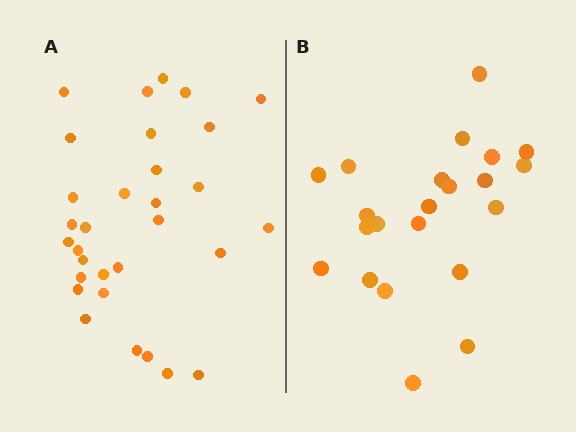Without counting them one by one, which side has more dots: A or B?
Region A (the left region) has more dots.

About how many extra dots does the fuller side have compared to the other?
Region A has roughly 8 or so more dots than region B.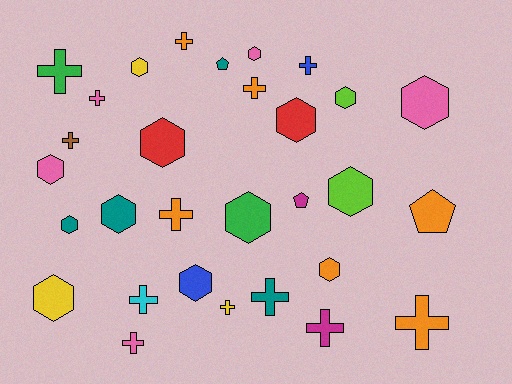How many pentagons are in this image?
There are 3 pentagons.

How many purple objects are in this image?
There are no purple objects.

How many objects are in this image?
There are 30 objects.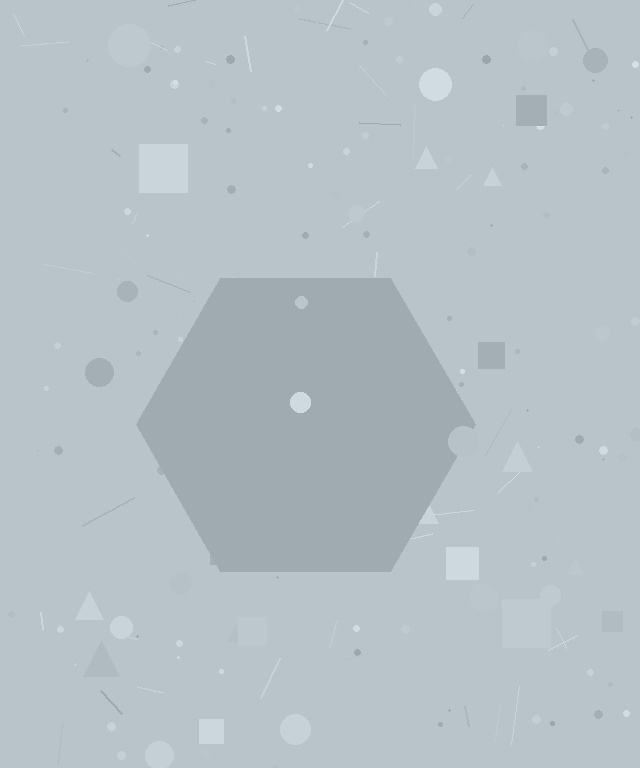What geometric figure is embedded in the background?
A hexagon is embedded in the background.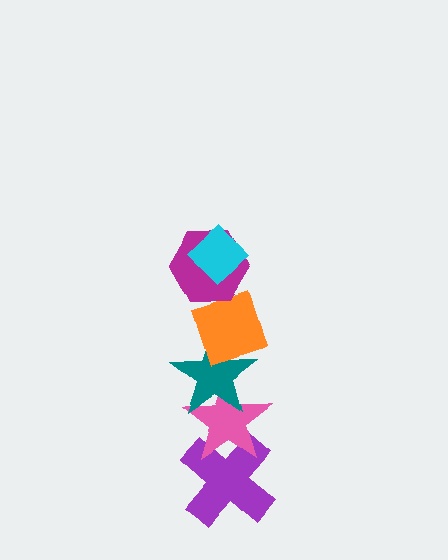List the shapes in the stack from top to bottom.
From top to bottom: the cyan diamond, the magenta hexagon, the orange diamond, the teal star, the pink star, the purple cross.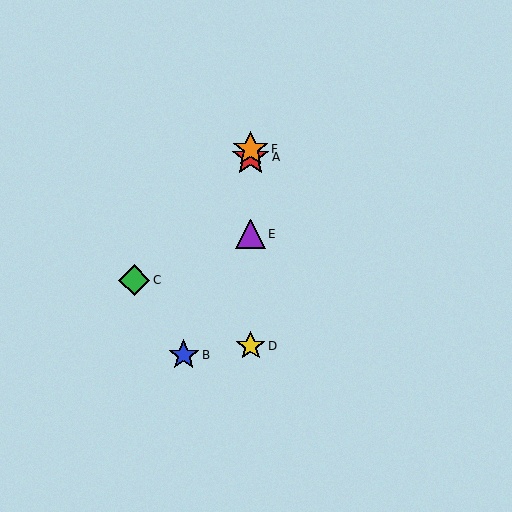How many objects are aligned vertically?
4 objects (A, D, E, F) are aligned vertically.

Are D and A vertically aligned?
Yes, both are at x≈251.